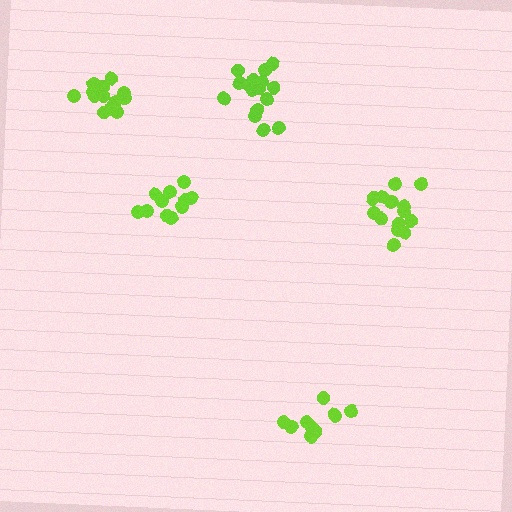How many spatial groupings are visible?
There are 5 spatial groupings.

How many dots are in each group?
Group 1: 10 dots, Group 2: 15 dots, Group 3: 11 dots, Group 4: 15 dots, Group 5: 16 dots (67 total).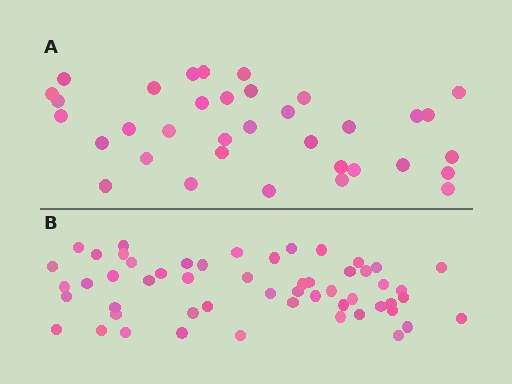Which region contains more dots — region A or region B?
Region B (the bottom region) has more dots.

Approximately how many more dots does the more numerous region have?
Region B has approximately 20 more dots than region A.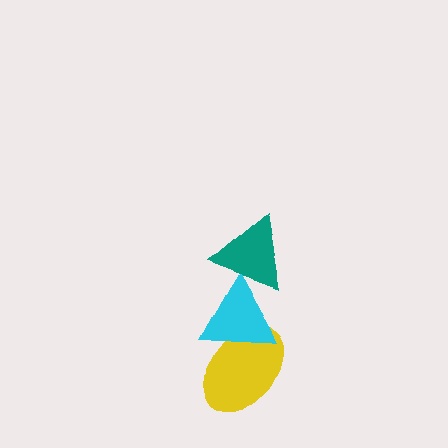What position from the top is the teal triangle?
The teal triangle is 1st from the top.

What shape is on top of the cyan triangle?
The teal triangle is on top of the cyan triangle.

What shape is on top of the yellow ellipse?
The cyan triangle is on top of the yellow ellipse.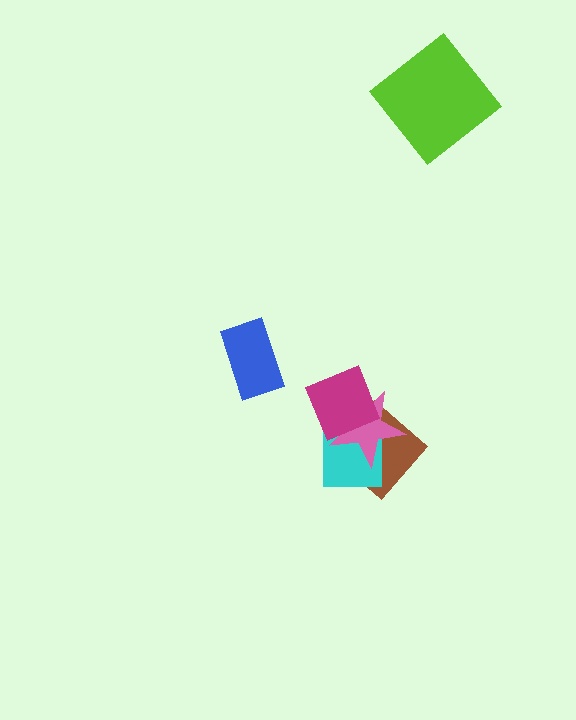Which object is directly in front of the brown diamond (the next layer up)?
The cyan square is directly in front of the brown diamond.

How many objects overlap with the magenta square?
2 objects overlap with the magenta square.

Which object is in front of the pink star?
The magenta square is in front of the pink star.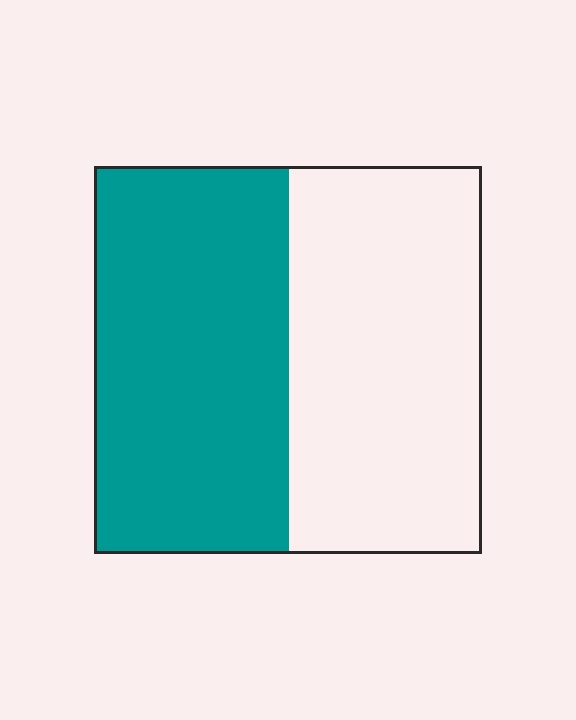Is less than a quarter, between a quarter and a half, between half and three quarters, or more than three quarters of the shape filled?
Between half and three quarters.